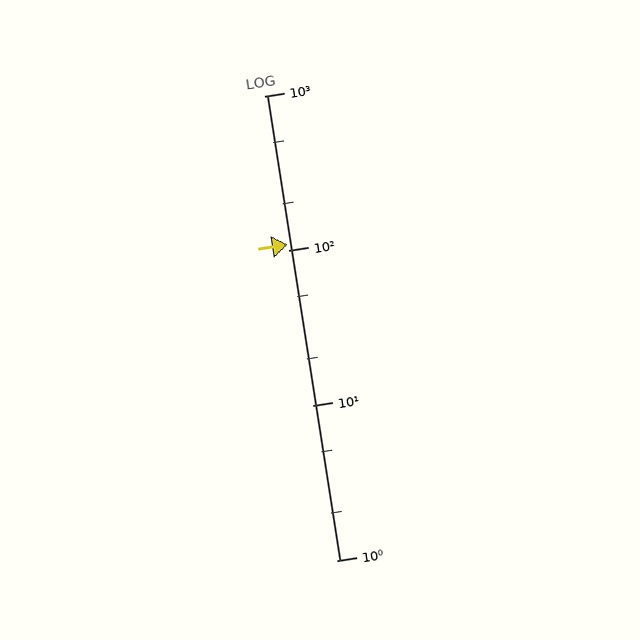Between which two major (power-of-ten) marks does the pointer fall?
The pointer is between 100 and 1000.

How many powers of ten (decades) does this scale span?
The scale spans 3 decades, from 1 to 1000.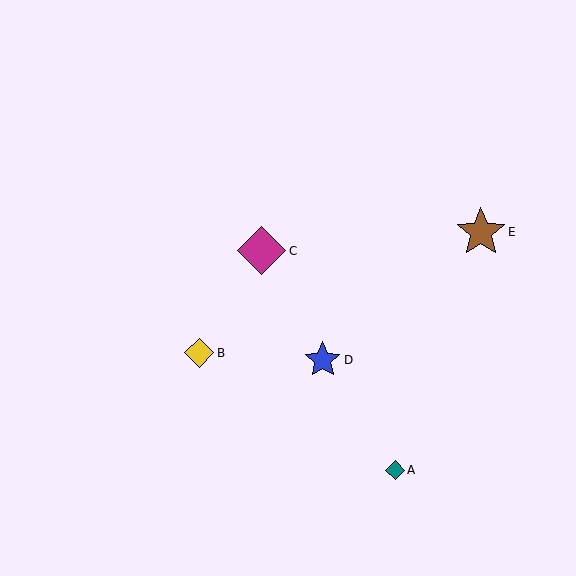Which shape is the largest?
The brown star (labeled E) is the largest.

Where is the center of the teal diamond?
The center of the teal diamond is at (395, 470).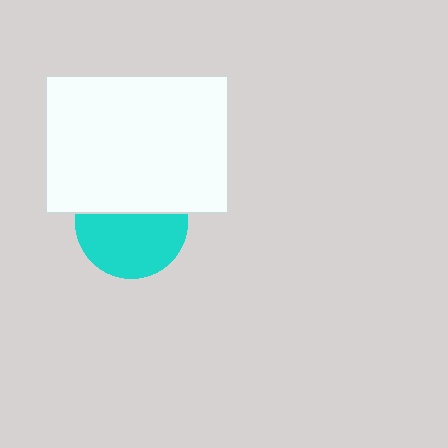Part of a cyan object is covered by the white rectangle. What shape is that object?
It is a circle.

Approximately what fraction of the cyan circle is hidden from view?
Roughly 40% of the cyan circle is hidden behind the white rectangle.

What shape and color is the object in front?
The object in front is a white rectangle.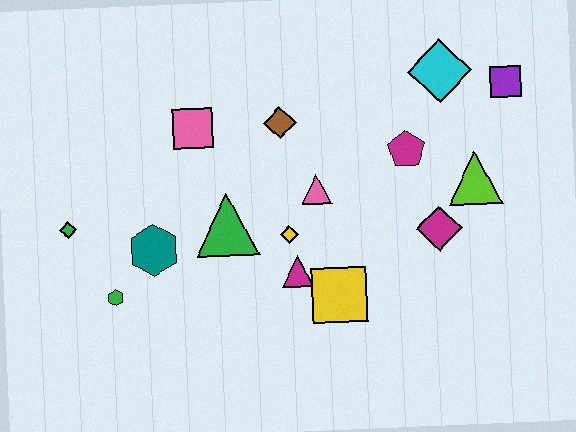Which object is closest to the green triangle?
The yellow diamond is closest to the green triangle.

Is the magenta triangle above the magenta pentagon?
No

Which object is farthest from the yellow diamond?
The purple square is farthest from the yellow diamond.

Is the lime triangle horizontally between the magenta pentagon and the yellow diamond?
No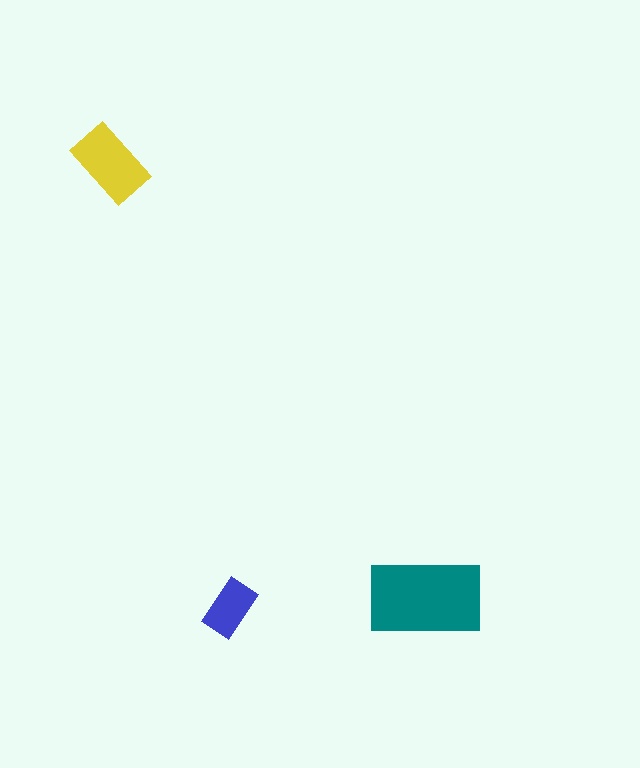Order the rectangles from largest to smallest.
the teal one, the yellow one, the blue one.